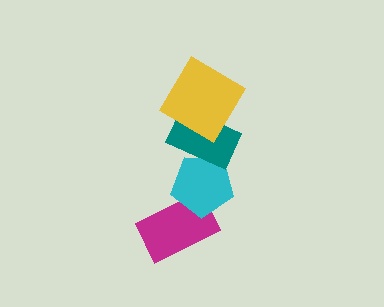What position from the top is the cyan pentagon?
The cyan pentagon is 3rd from the top.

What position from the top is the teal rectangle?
The teal rectangle is 2nd from the top.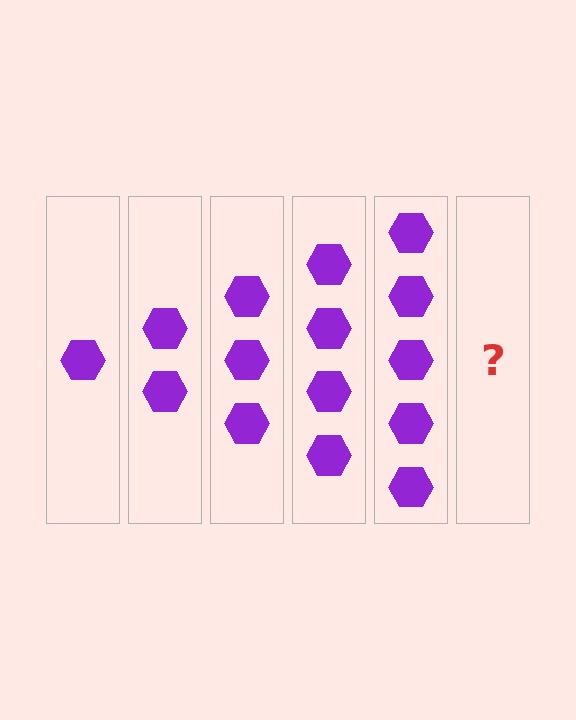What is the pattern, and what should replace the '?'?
The pattern is that each step adds one more hexagon. The '?' should be 6 hexagons.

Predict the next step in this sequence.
The next step is 6 hexagons.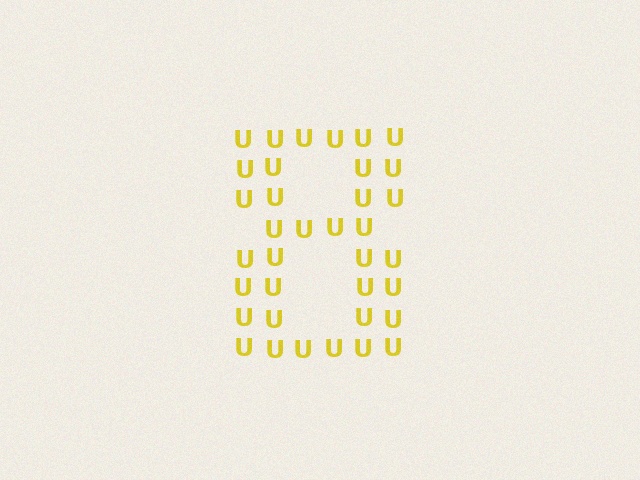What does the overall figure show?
The overall figure shows the digit 8.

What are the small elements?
The small elements are letter U's.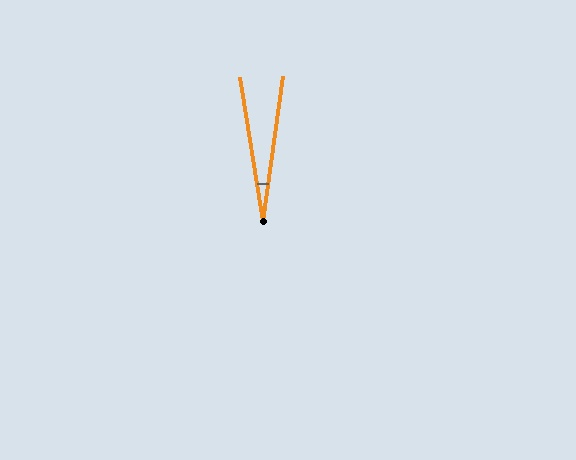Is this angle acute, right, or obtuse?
It is acute.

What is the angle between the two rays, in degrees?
Approximately 17 degrees.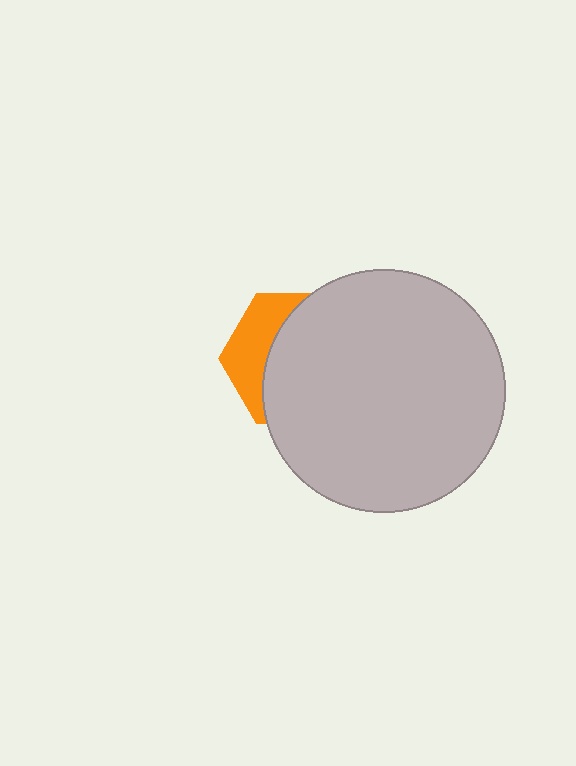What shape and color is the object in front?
The object in front is a light gray circle.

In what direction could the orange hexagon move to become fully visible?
The orange hexagon could move left. That would shift it out from behind the light gray circle entirely.